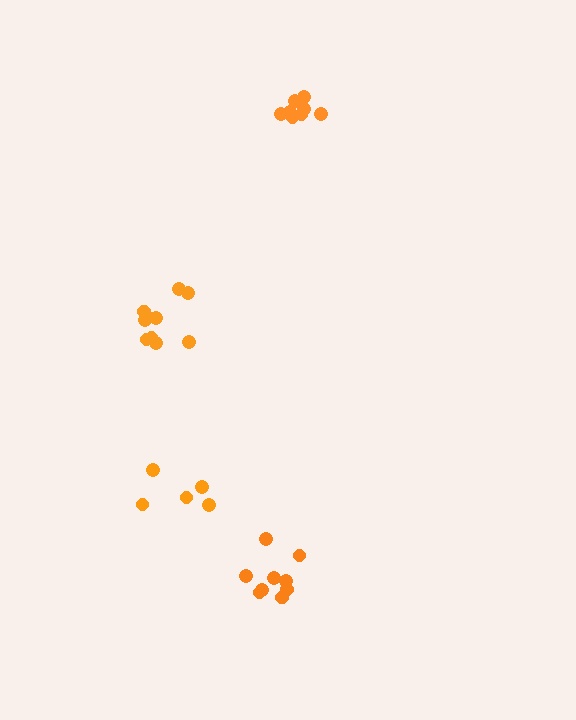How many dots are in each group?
Group 1: 9 dots, Group 2: 9 dots, Group 3: 5 dots, Group 4: 10 dots (33 total).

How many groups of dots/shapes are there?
There are 4 groups.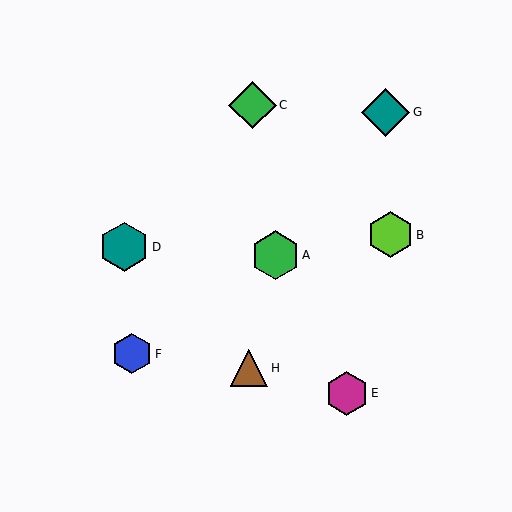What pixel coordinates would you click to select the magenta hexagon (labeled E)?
Click at (347, 394) to select the magenta hexagon E.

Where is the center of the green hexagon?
The center of the green hexagon is at (275, 255).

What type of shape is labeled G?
Shape G is a teal diamond.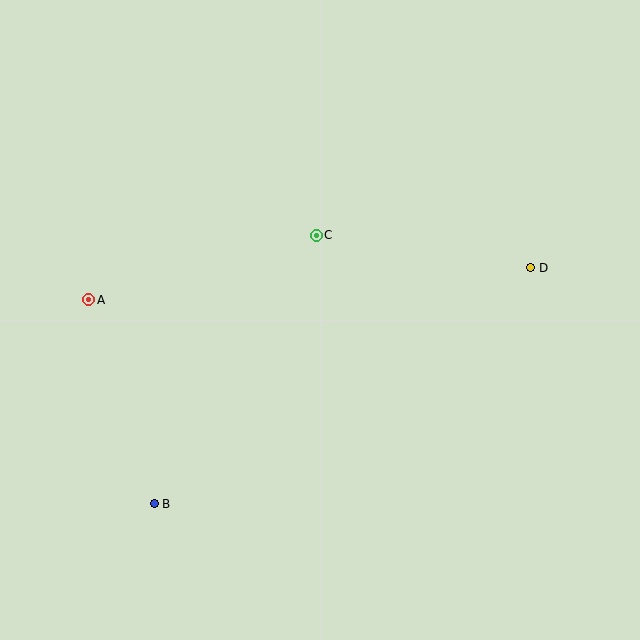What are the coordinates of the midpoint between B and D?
The midpoint between B and D is at (342, 386).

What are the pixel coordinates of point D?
Point D is at (531, 268).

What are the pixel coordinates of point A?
Point A is at (89, 300).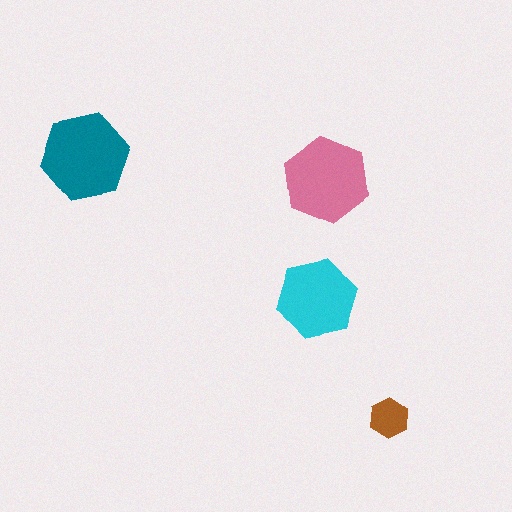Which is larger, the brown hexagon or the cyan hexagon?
The cyan one.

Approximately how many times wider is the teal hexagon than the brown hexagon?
About 2.5 times wider.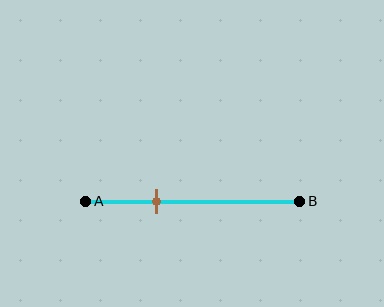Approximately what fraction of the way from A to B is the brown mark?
The brown mark is approximately 35% of the way from A to B.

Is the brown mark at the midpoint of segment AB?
No, the mark is at about 35% from A, not at the 50% midpoint.